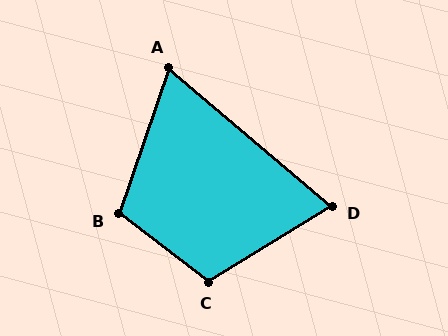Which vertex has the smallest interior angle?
A, at approximately 69 degrees.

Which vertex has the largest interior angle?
C, at approximately 111 degrees.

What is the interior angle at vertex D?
Approximately 72 degrees (acute).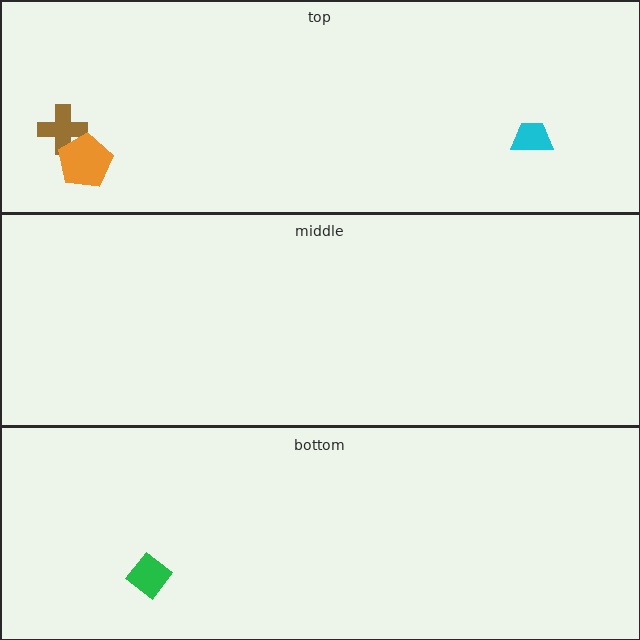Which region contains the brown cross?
The top region.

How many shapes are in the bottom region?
1.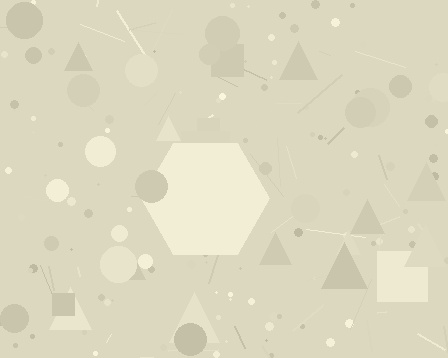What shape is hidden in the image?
A hexagon is hidden in the image.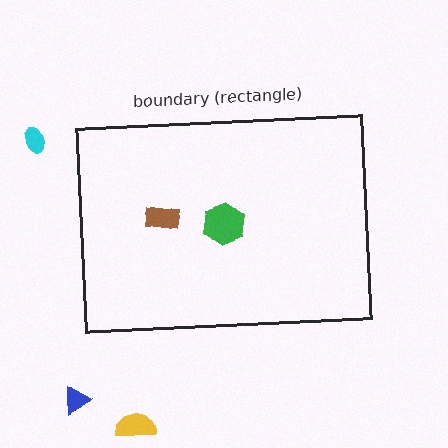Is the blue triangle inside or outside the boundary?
Outside.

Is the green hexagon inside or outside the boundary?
Inside.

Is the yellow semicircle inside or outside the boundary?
Outside.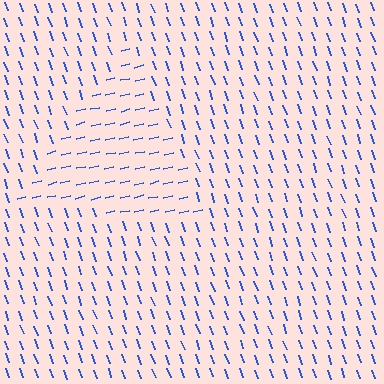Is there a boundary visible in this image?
Yes, there is a texture boundary formed by a change in line orientation.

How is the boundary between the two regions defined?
The boundary is defined purely by a change in line orientation (approximately 83 degrees difference). All lines are the same color and thickness.